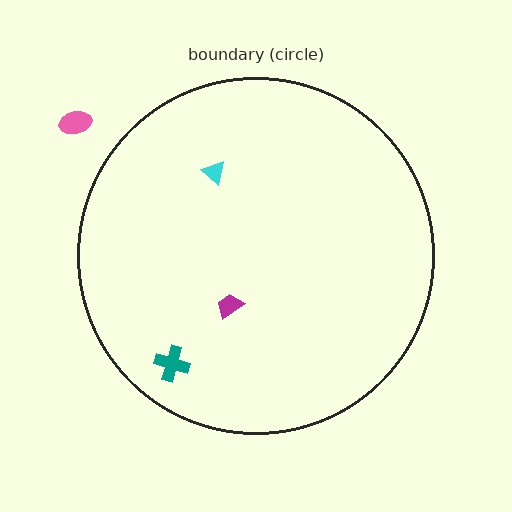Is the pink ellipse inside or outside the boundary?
Outside.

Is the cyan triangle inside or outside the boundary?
Inside.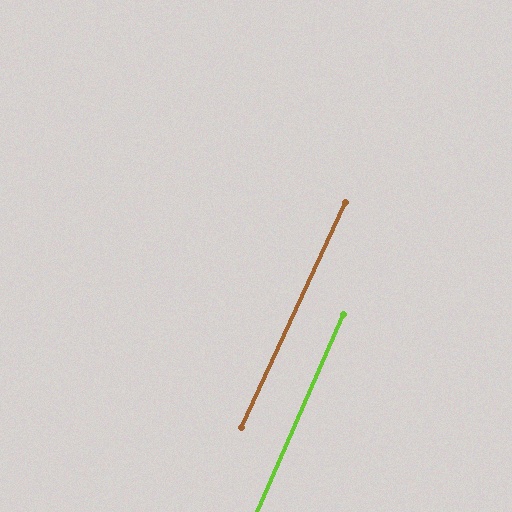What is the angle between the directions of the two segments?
Approximately 1 degree.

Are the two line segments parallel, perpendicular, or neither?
Parallel — their directions differ by only 1.1°.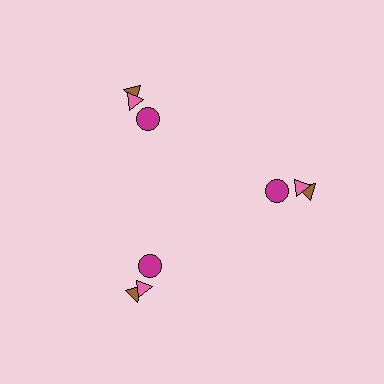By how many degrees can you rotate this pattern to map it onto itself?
The pattern maps onto itself every 120 degrees of rotation.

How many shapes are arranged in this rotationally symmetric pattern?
There are 9 shapes, arranged in 3 groups of 3.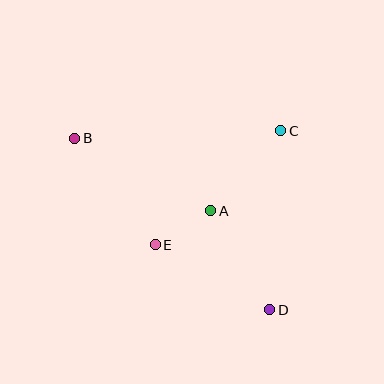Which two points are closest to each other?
Points A and E are closest to each other.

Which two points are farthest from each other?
Points B and D are farthest from each other.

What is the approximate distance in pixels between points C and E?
The distance between C and E is approximately 170 pixels.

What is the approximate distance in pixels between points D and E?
The distance between D and E is approximately 132 pixels.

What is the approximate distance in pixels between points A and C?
The distance between A and C is approximately 106 pixels.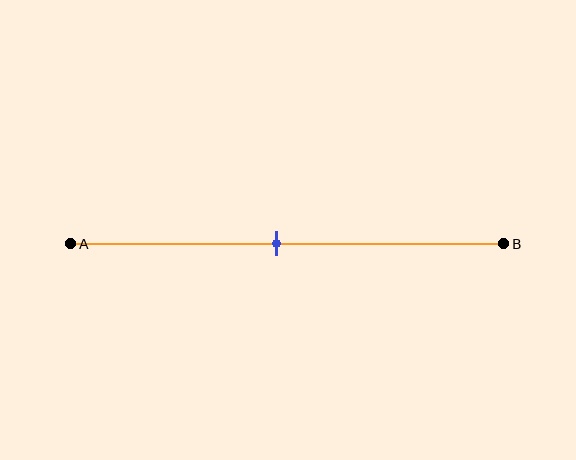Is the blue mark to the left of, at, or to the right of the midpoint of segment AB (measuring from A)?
The blue mark is approximately at the midpoint of segment AB.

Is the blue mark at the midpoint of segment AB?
Yes, the mark is approximately at the midpoint.